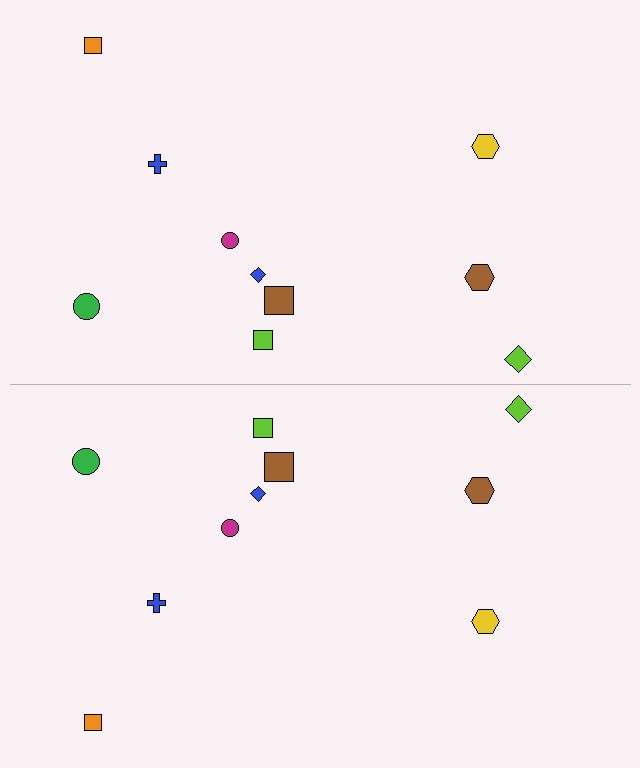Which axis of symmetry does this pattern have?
The pattern has a horizontal axis of symmetry running through the center of the image.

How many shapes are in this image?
There are 20 shapes in this image.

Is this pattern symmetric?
Yes, this pattern has bilateral (reflection) symmetry.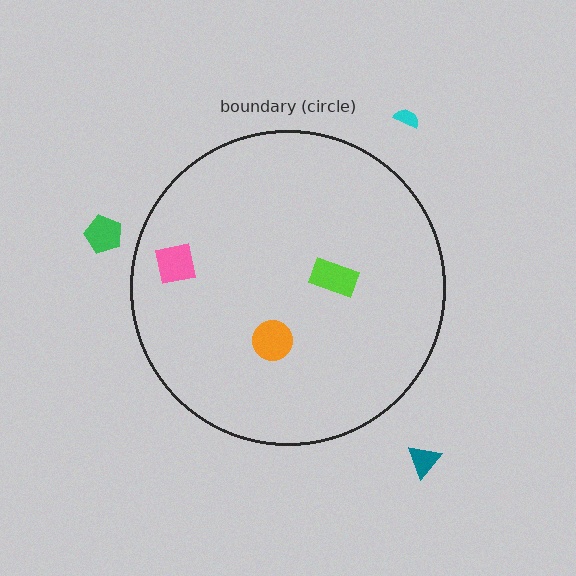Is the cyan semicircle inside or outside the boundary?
Outside.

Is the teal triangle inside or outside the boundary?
Outside.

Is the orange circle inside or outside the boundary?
Inside.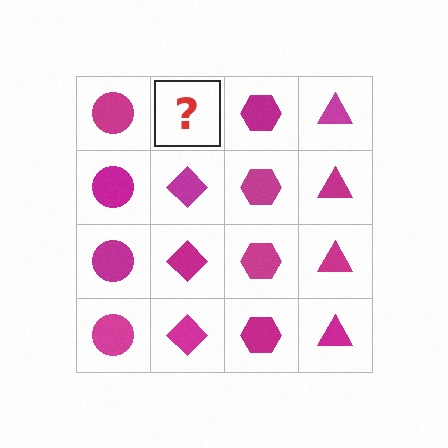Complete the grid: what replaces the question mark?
The question mark should be replaced with a magenta diamond.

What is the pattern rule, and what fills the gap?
The rule is that each column has a consistent shape. The gap should be filled with a magenta diamond.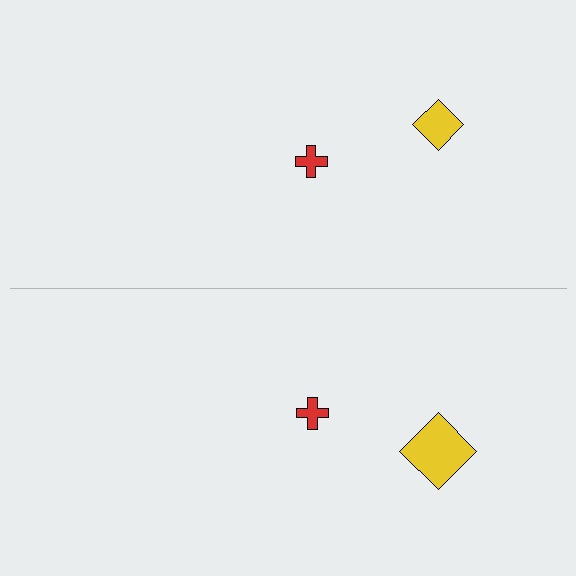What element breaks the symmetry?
The yellow diamond on the bottom side has a different size than its mirror counterpart.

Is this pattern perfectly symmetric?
No, the pattern is not perfectly symmetric. The yellow diamond on the bottom side has a different size than its mirror counterpart.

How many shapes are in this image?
There are 4 shapes in this image.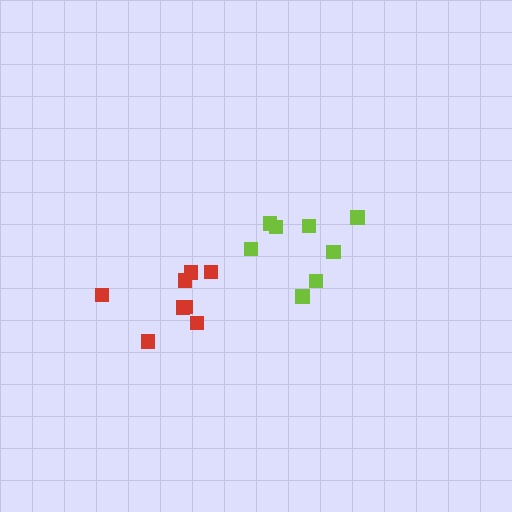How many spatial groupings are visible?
There are 2 spatial groupings.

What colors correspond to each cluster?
The clusters are colored: lime, red.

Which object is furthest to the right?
The lime cluster is rightmost.